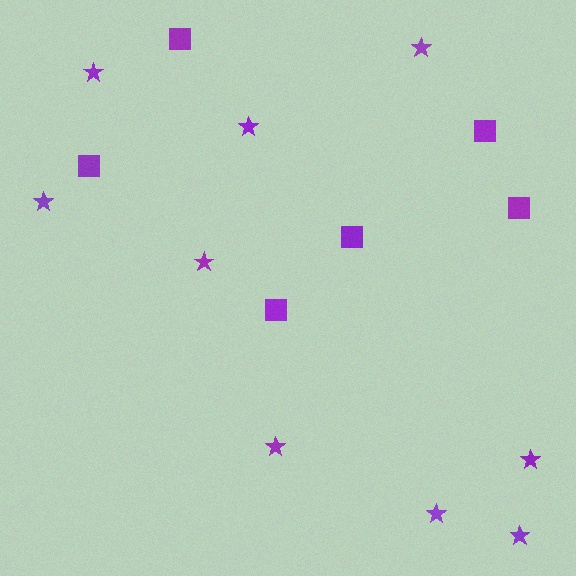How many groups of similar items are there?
There are 2 groups: one group of stars (9) and one group of squares (6).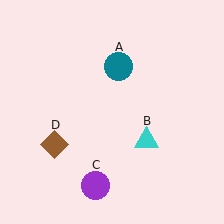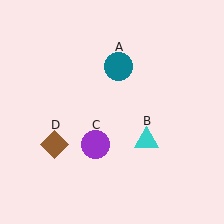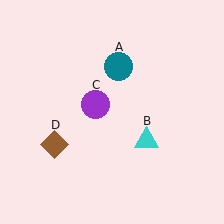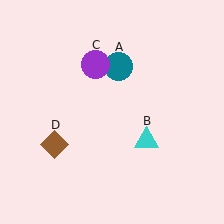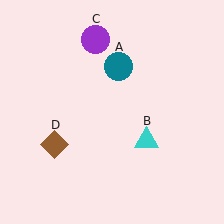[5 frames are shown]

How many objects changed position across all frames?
1 object changed position: purple circle (object C).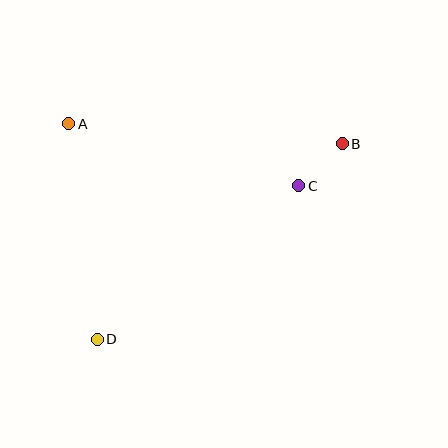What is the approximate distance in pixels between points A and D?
The distance between A and D is approximately 218 pixels.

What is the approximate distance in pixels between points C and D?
The distance between C and D is approximately 253 pixels.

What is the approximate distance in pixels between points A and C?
The distance between A and C is approximately 238 pixels.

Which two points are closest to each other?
Points B and C are closest to each other.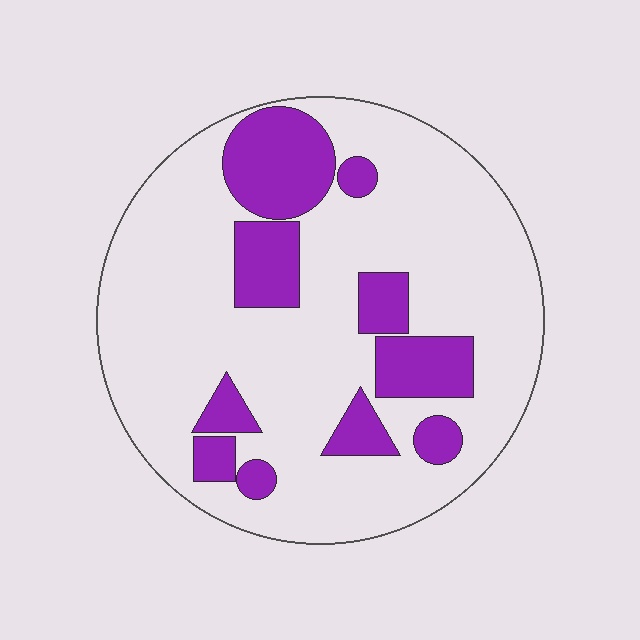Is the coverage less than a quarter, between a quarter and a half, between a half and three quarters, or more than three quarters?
Less than a quarter.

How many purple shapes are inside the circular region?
10.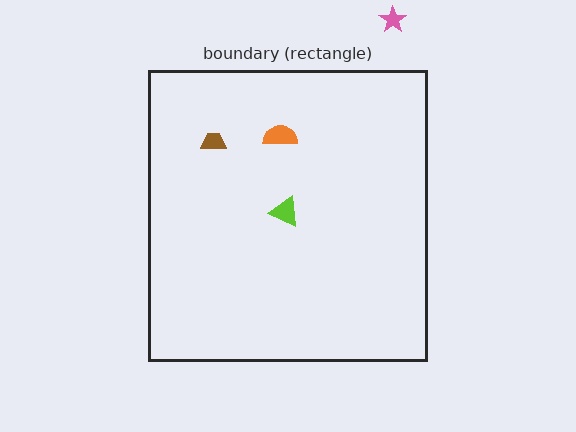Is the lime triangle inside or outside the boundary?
Inside.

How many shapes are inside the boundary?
3 inside, 1 outside.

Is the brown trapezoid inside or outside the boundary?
Inside.